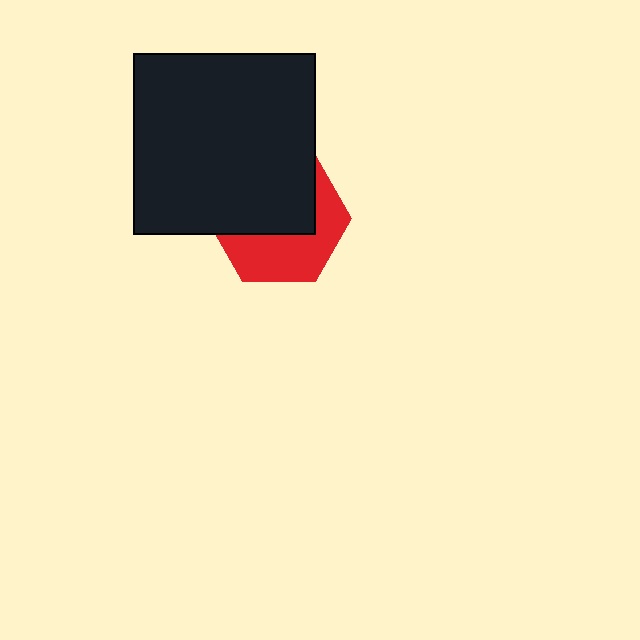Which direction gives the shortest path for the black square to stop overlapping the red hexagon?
Moving up gives the shortest separation.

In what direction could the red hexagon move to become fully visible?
The red hexagon could move down. That would shift it out from behind the black square entirely.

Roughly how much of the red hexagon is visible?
About half of it is visible (roughly 46%).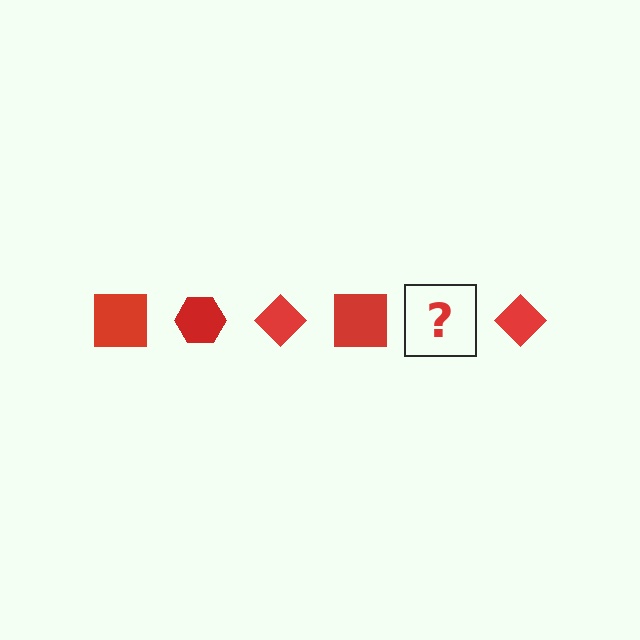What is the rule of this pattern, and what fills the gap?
The rule is that the pattern cycles through square, hexagon, diamond shapes in red. The gap should be filled with a red hexagon.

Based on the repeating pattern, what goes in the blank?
The blank should be a red hexagon.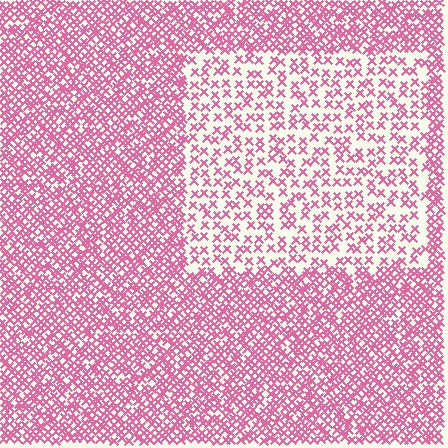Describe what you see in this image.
The image contains small pink elements arranged at two different densities. A rectangle-shaped region is visible where the elements are less densely packed than the surrounding area.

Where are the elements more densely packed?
The elements are more densely packed outside the rectangle boundary.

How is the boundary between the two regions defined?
The boundary is defined by a change in element density (approximately 2.2x ratio). All elements are the same color, size, and shape.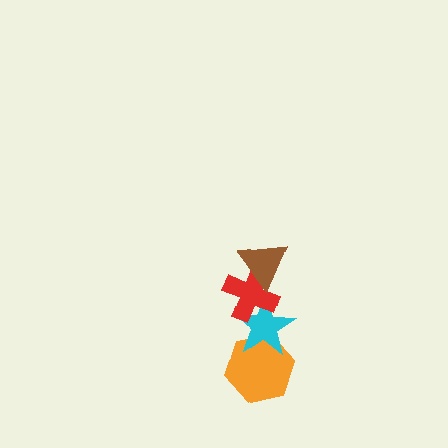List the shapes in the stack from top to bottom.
From top to bottom: the brown triangle, the red cross, the cyan star, the orange hexagon.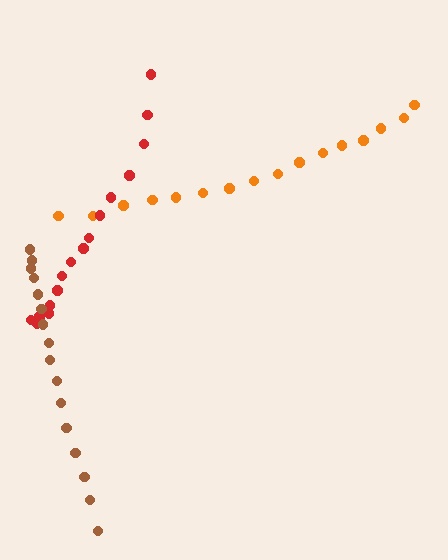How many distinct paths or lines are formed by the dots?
There are 3 distinct paths.